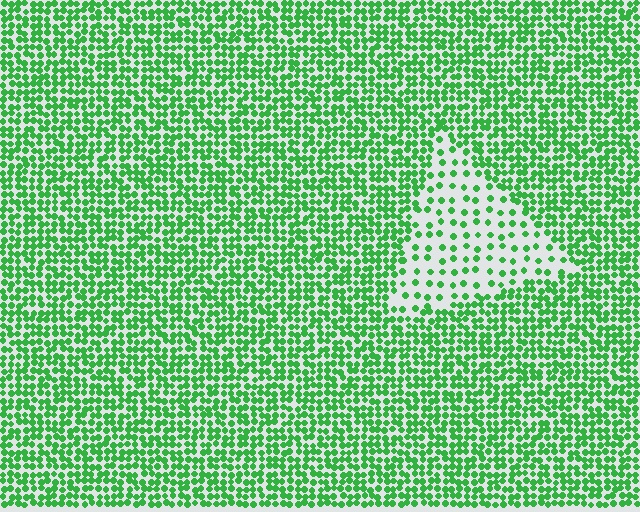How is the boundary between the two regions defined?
The boundary is defined by a change in element density (approximately 2.7x ratio). All elements are the same color, size, and shape.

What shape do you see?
I see a triangle.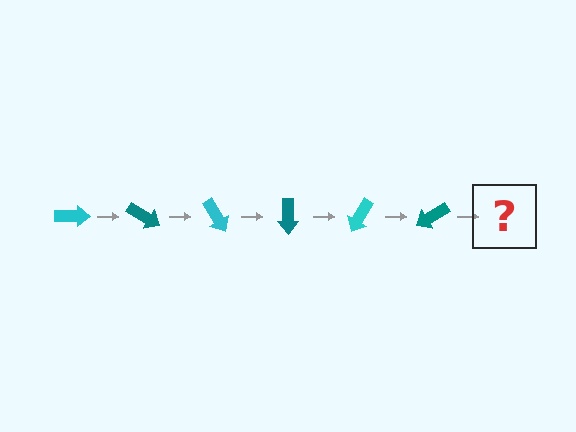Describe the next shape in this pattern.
It should be a cyan arrow, rotated 180 degrees from the start.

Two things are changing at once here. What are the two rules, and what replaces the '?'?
The two rules are that it rotates 30 degrees each step and the color cycles through cyan and teal. The '?' should be a cyan arrow, rotated 180 degrees from the start.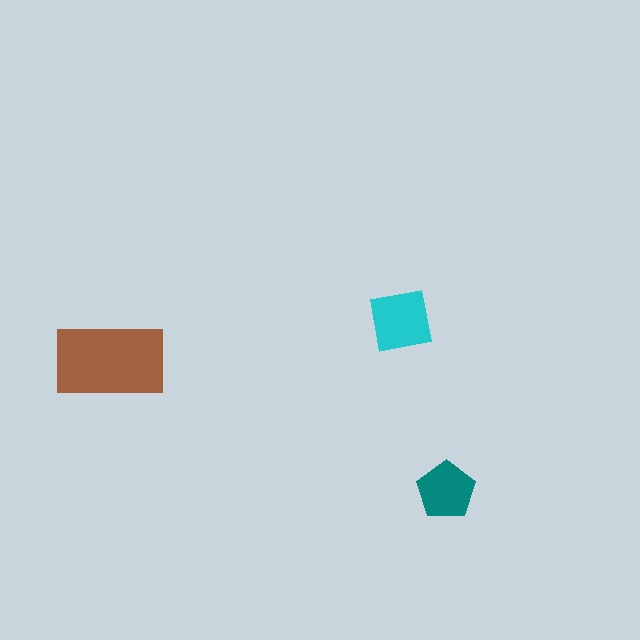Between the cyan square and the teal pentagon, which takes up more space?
The cyan square.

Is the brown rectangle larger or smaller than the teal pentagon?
Larger.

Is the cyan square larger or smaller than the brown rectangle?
Smaller.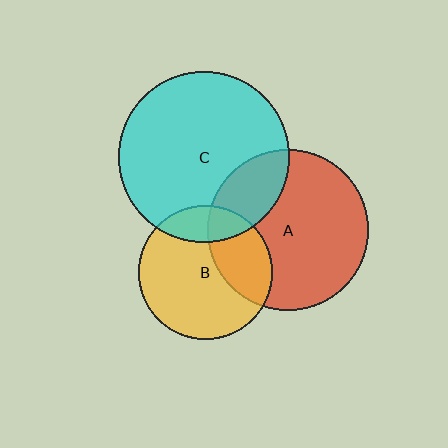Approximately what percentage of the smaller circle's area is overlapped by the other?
Approximately 20%.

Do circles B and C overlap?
Yes.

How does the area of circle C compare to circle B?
Approximately 1.6 times.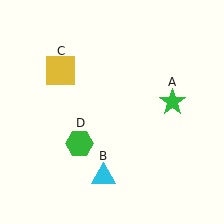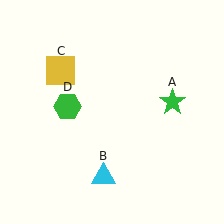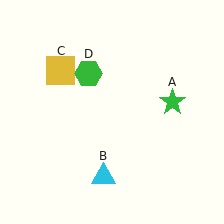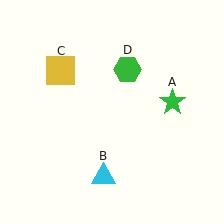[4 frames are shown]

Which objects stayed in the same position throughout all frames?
Green star (object A) and cyan triangle (object B) and yellow square (object C) remained stationary.